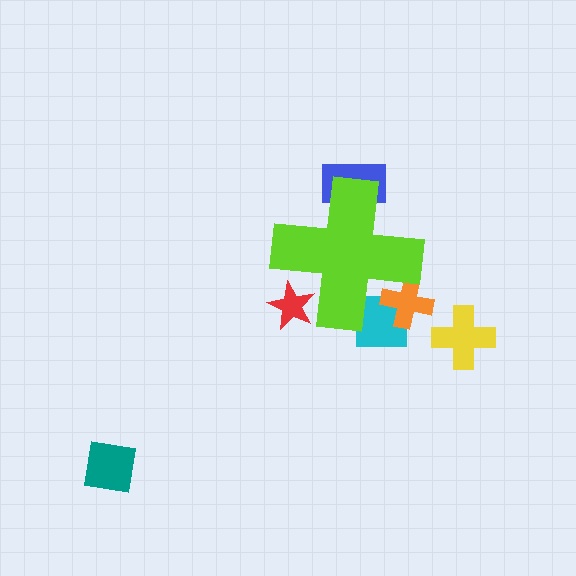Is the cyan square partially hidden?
Yes, the cyan square is partially hidden behind the lime cross.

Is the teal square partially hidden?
No, the teal square is fully visible.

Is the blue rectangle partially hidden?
Yes, the blue rectangle is partially hidden behind the lime cross.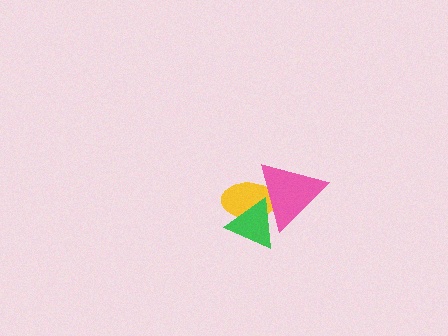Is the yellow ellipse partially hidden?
Yes, it is partially covered by another shape.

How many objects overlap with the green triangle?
2 objects overlap with the green triangle.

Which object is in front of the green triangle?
The pink triangle is in front of the green triangle.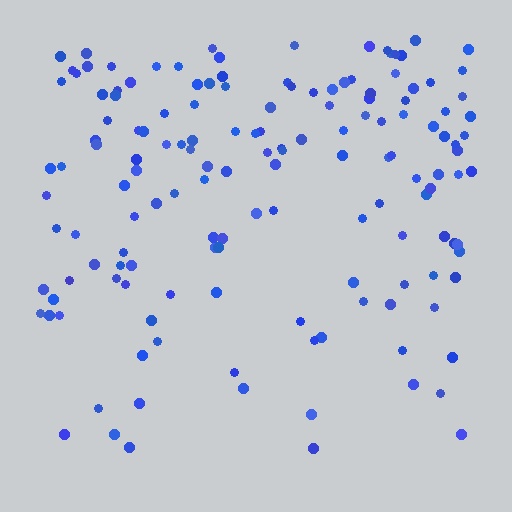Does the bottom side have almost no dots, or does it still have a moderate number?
Still a moderate number, just noticeably fewer than the top.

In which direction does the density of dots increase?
From bottom to top, with the top side densest.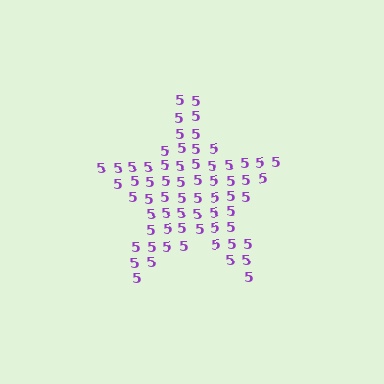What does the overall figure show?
The overall figure shows a star.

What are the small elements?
The small elements are digit 5's.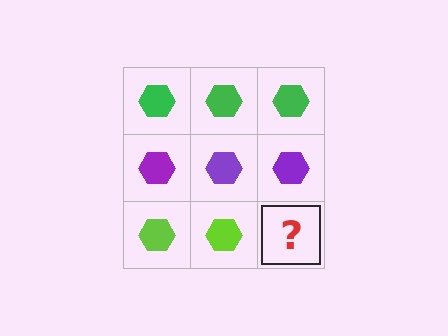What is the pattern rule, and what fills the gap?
The rule is that each row has a consistent color. The gap should be filled with a lime hexagon.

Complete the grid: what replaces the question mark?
The question mark should be replaced with a lime hexagon.